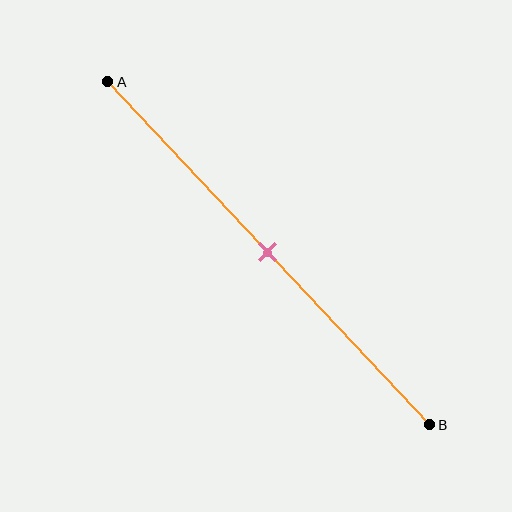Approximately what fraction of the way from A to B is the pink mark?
The pink mark is approximately 50% of the way from A to B.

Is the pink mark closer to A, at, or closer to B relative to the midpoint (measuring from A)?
The pink mark is approximately at the midpoint of segment AB.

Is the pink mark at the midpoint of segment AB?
Yes, the mark is approximately at the midpoint.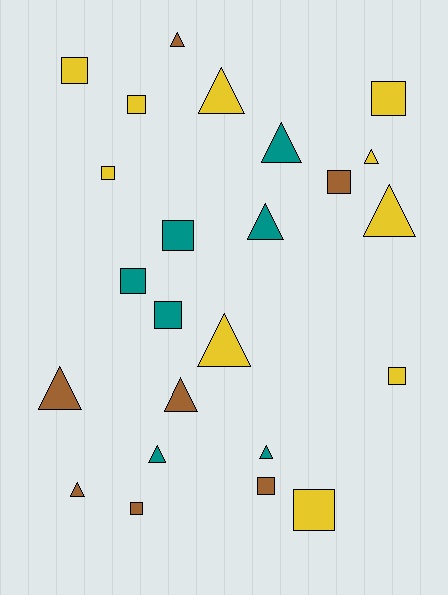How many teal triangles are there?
There are 4 teal triangles.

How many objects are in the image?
There are 24 objects.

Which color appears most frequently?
Yellow, with 10 objects.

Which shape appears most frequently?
Triangle, with 12 objects.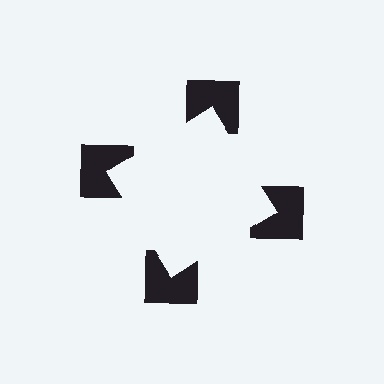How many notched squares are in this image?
There are 4 — one at each vertex of the illusory square.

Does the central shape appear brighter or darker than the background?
It typically appears slightly brighter than the background, even though no actual brightness change is drawn.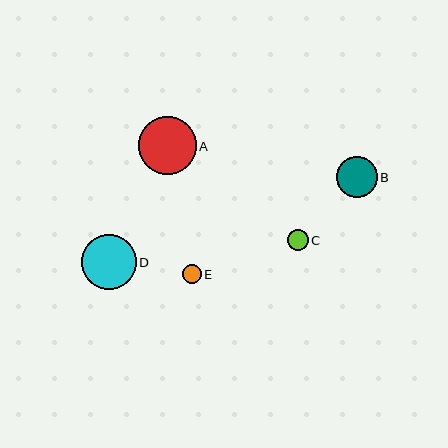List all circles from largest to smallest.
From largest to smallest: A, D, B, C, E.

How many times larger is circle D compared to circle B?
Circle D is approximately 1.4 times the size of circle B.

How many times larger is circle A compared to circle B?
Circle A is approximately 1.4 times the size of circle B.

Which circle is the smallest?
Circle E is the smallest with a size of approximately 19 pixels.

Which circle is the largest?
Circle A is the largest with a size of approximately 58 pixels.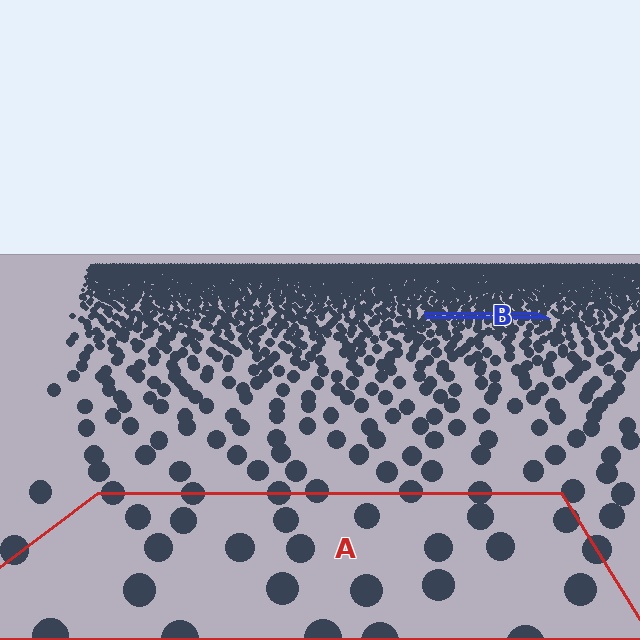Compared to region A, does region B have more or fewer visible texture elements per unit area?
Region B has more texture elements per unit area — they are packed more densely because it is farther away.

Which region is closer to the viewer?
Region A is closer. The texture elements there are larger and more spread out.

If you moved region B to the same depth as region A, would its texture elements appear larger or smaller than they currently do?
They would appear larger. At a closer depth, the same texture elements are projected at a bigger on-screen size.